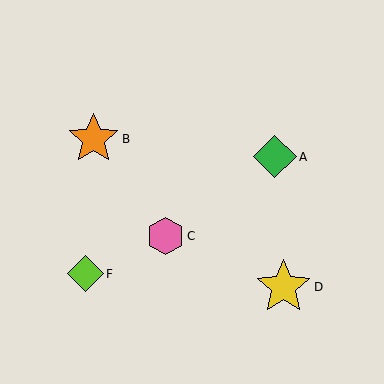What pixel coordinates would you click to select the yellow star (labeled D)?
Click at (283, 287) to select the yellow star D.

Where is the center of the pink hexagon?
The center of the pink hexagon is at (166, 236).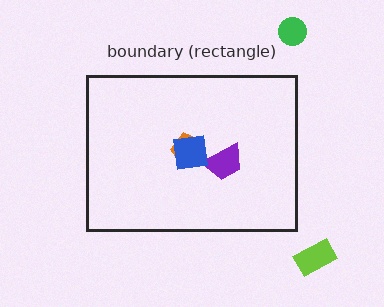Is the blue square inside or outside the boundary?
Inside.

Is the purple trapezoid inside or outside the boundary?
Inside.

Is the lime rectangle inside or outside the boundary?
Outside.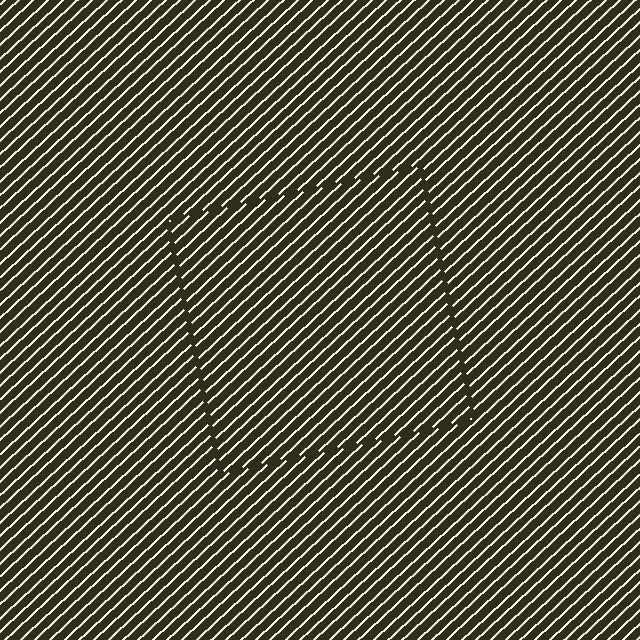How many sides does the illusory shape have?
4 sides — the line-ends trace a square.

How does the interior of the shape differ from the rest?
The interior of the shape contains the same grating, shifted by half a period — the contour is defined by the phase discontinuity where line-ends from the inner and outer gratings abut.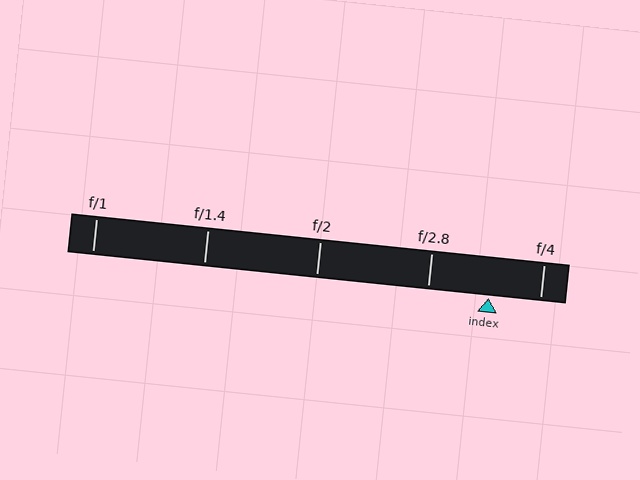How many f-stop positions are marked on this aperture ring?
There are 5 f-stop positions marked.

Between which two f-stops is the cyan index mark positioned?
The index mark is between f/2.8 and f/4.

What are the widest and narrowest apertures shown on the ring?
The widest aperture shown is f/1 and the narrowest is f/4.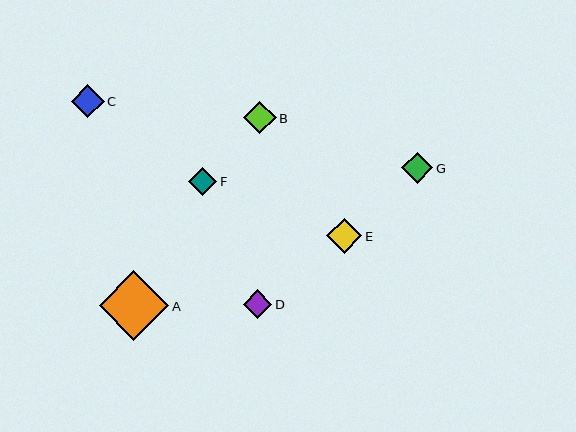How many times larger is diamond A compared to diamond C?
Diamond A is approximately 2.1 times the size of diamond C.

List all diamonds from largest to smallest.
From largest to smallest: A, E, C, B, G, D, F.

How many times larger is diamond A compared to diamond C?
Diamond A is approximately 2.1 times the size of diamond C.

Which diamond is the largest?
Diamond A is the largest with a size of approximately 70 pixels.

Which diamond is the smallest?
Diamond F is the smallest with a size of approximately 28 pixels.